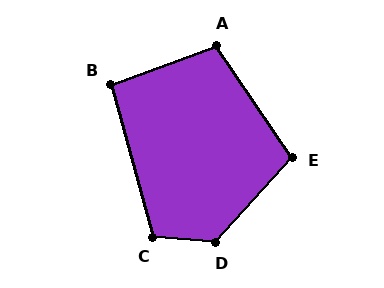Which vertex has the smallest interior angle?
B, at approximately 95 degrees.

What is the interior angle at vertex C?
Approximately 110 degrees (obtuse).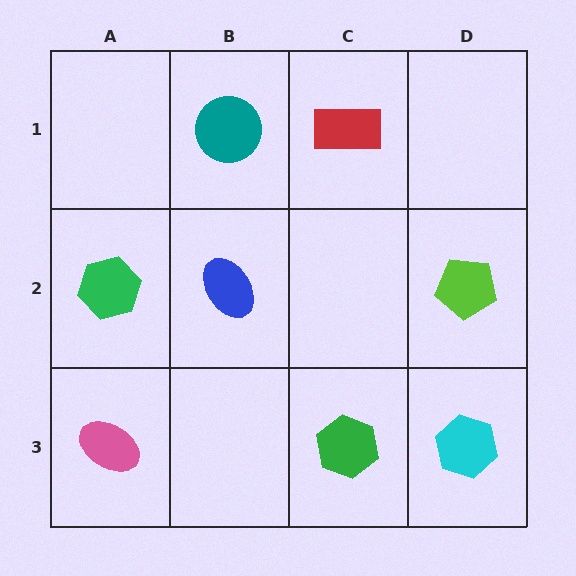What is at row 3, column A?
A pink ellipse.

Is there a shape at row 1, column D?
No, that cell is empty.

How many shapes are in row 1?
2 shapes.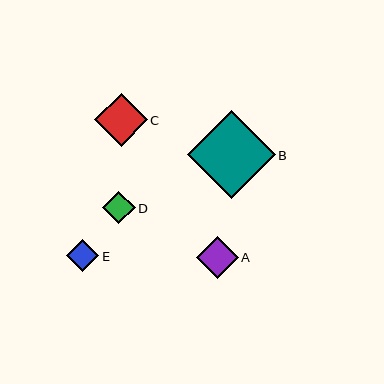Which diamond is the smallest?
Diamond E is the smallest with a size of approximately 32 pixels.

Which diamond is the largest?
Diamond B is the largest with a size of approximately 88 pixels.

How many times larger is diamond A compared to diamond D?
Diamond A is approximately 1.3 times the size of diamond D.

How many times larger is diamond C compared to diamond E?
Diamond C is approximately 1.6 times the size of diamond E.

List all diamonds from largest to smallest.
From largest to smallest: B, C, A, D, E.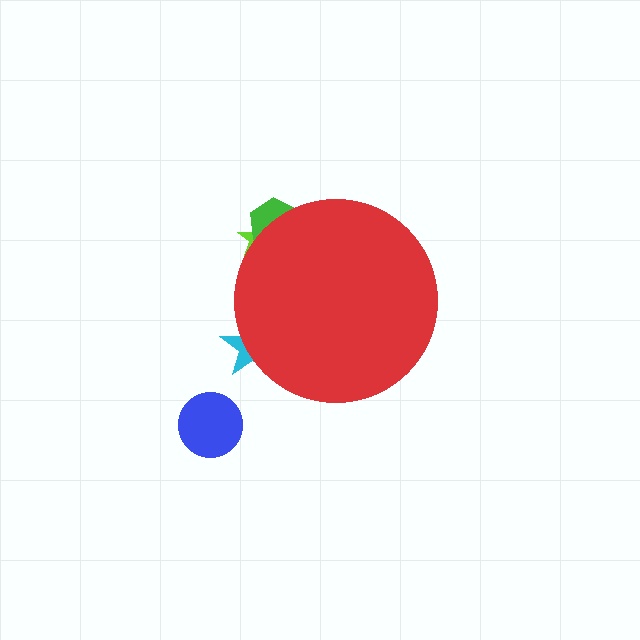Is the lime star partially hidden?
Yes, the lime star is partially hidden behind the red circle.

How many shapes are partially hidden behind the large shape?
3 shapes are partially hidden.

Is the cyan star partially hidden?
Yes, the cyan star is partially hidden behind the red circle.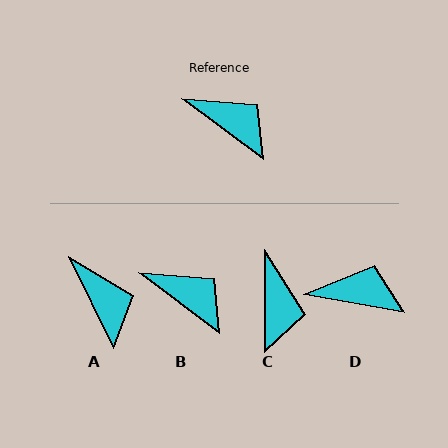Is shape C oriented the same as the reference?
No, it is off by about 53 degrees.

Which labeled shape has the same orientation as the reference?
B.